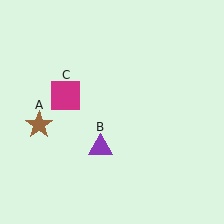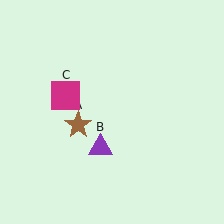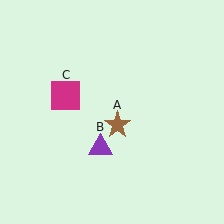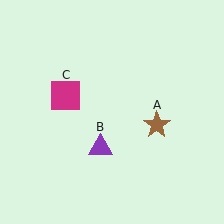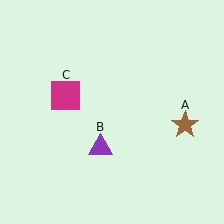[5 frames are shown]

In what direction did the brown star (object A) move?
The brown star (object A) moved right.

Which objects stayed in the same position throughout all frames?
Purple triangle (object B) and magenta square (object C) remained stationary.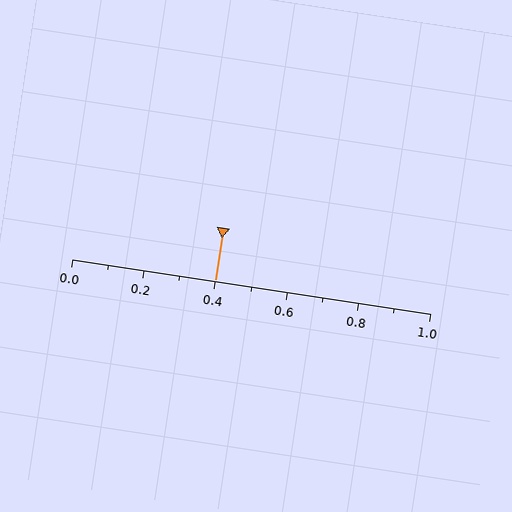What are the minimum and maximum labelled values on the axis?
The axis runs from 0.0 to 1.0.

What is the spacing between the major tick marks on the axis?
The major ticks are spaced 0.2 apart.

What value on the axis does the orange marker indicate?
The marker indicates approximately 0.4.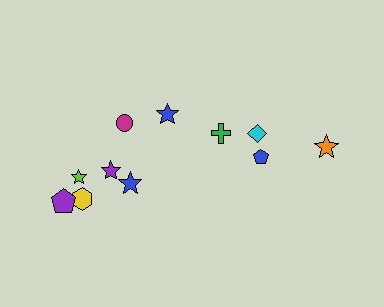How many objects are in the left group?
There are 7 objects.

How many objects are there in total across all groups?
There are 11 objects.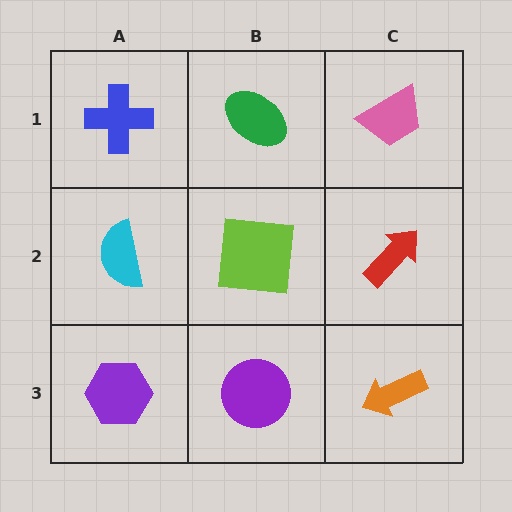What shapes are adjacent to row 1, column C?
A red arrow (row 2, column C), a green ellipse (row 1, column B).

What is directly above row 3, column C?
A red arrow.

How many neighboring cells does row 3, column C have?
2.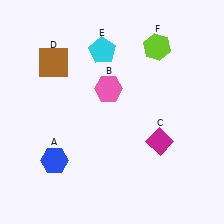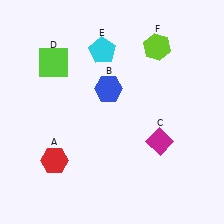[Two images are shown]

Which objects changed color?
A changed from blue to red. B changed from pink to blue. D changed from brown to lime.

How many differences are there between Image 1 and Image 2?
There are 3 differences between the two images.